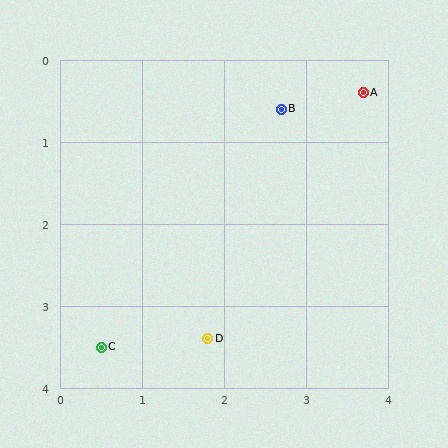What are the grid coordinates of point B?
Point B is at approximately (2.7, 0.6).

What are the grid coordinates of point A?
Point A is at approximately (3.7, 0.4).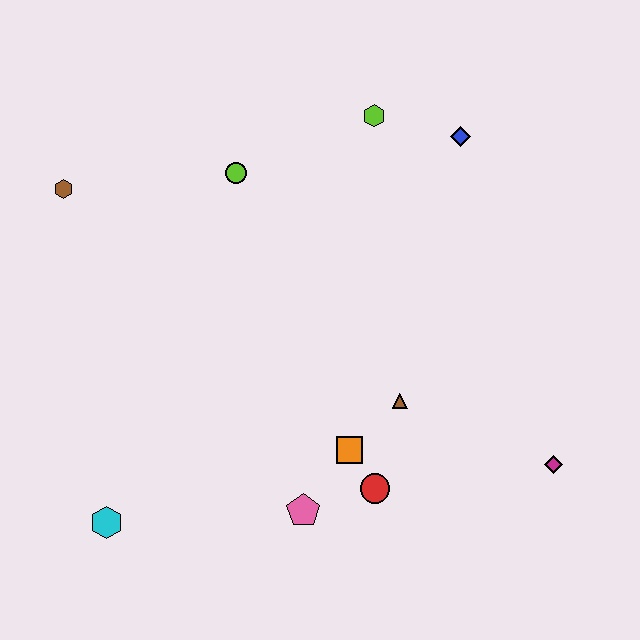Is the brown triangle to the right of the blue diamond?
No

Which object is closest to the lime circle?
The lime hexagon is closest to the lime circle.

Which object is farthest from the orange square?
The brown hexagon is farthest from the orange square.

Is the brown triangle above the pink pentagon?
Yes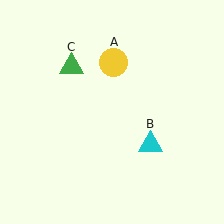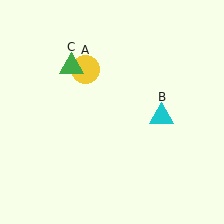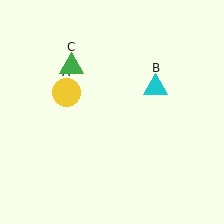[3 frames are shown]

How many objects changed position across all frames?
2 objects changed position: yellow circle (object A), cyan triangle (object B).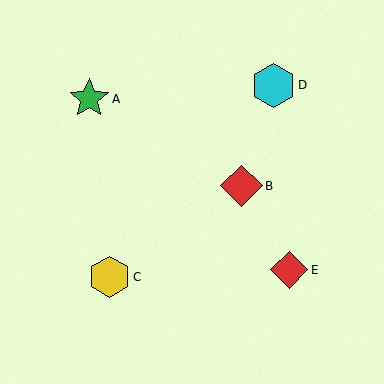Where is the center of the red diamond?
The center of the red diamond is at (289, 270).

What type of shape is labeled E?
Shape E is a red diamond.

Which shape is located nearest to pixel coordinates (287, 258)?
The red diamond (labeled E) at (289, 270) is nearest to that location.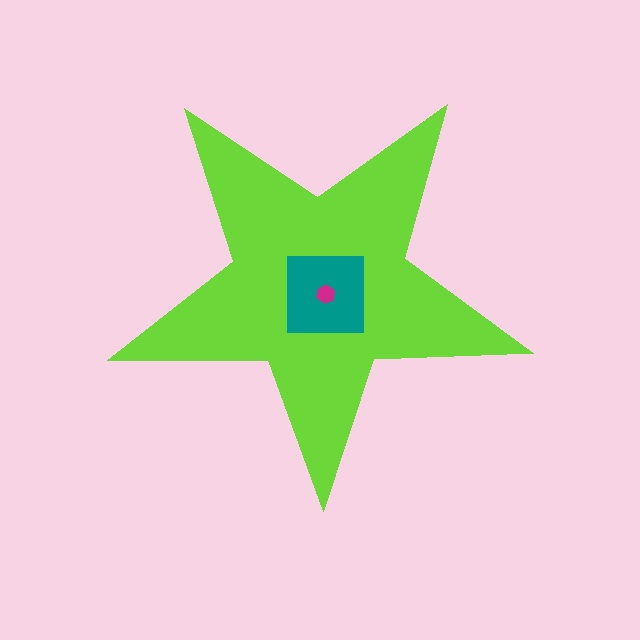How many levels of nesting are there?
3.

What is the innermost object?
The magenta hexagon.